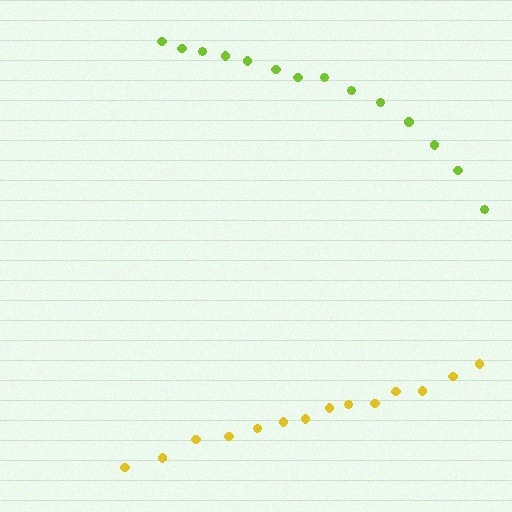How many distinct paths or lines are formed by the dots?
There are 2 distinct paths.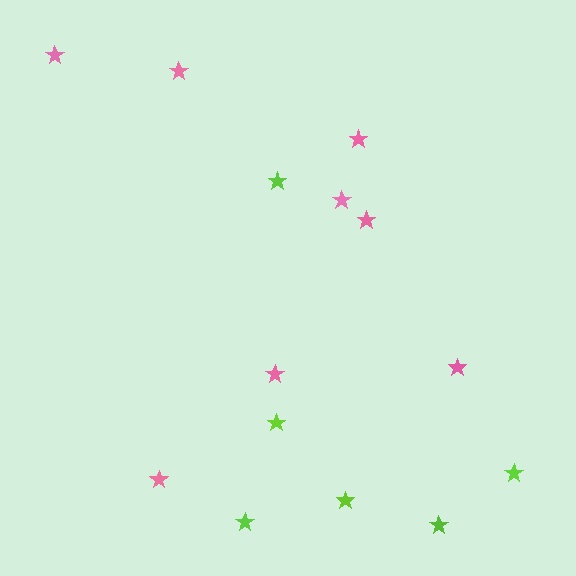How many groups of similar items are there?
There are 2 groups: one group of lime stars (6) and one group of pink stars (8).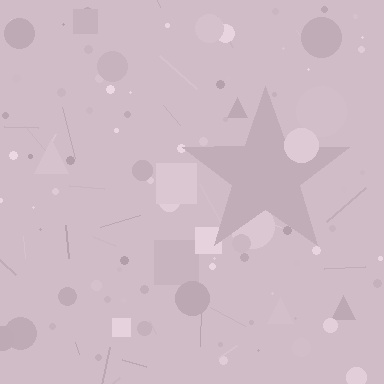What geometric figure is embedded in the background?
A star is embedded in the background.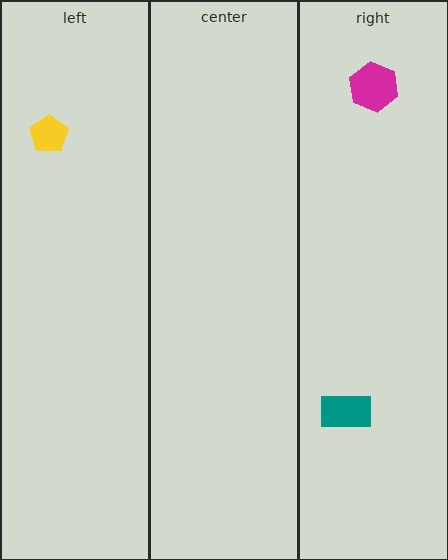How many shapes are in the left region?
1.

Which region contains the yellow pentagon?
The left region.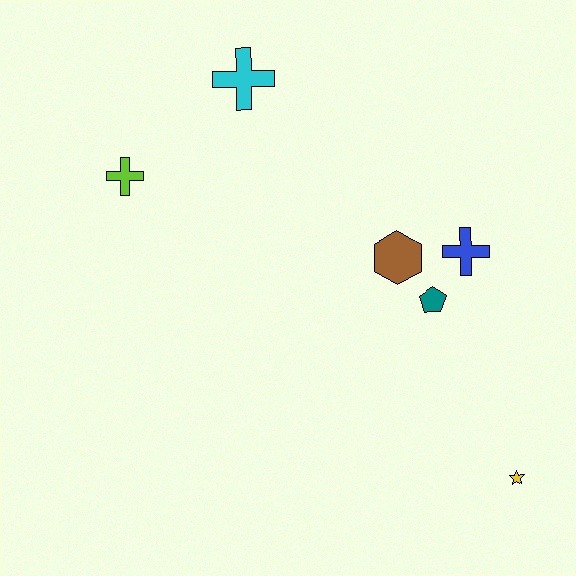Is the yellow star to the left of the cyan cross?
No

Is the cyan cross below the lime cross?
No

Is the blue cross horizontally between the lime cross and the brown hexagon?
No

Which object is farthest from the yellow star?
The lime cross is farthest from the yellow star.